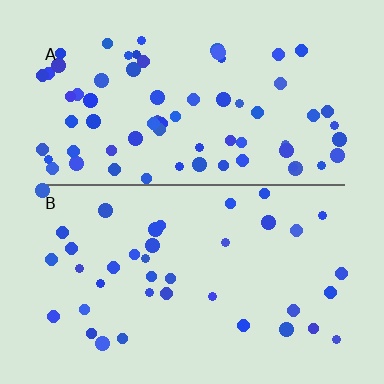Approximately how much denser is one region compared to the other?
Approximately 1.8× — region A over region B.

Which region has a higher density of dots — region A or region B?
A (the top).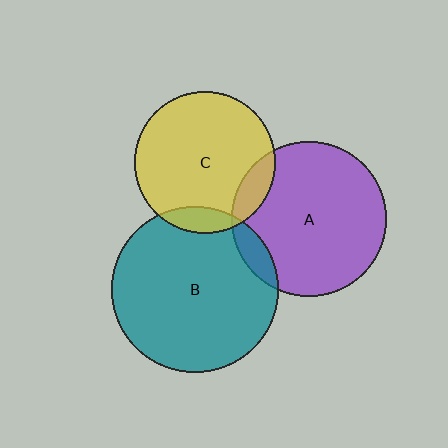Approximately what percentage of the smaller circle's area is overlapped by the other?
Approximately 10%.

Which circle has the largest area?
Circle B (teal).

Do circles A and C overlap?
Yes.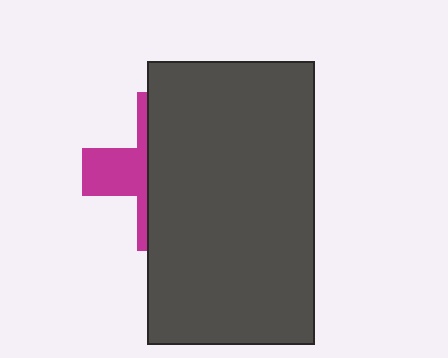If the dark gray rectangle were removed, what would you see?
You would see the complete magenta cross.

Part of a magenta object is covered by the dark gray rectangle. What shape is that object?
It is a cross.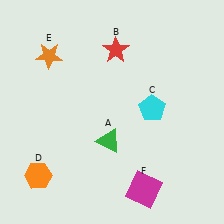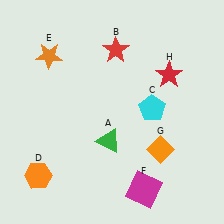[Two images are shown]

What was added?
An orange diamond (G), a red star (H) were added in Image 2.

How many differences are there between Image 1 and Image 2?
There are 2 differences between the two images.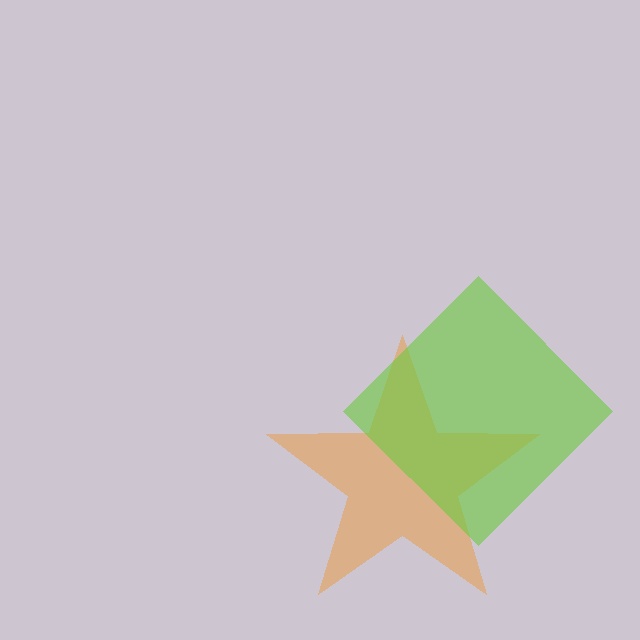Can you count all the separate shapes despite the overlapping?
Yes, there are 2 separate shapes.